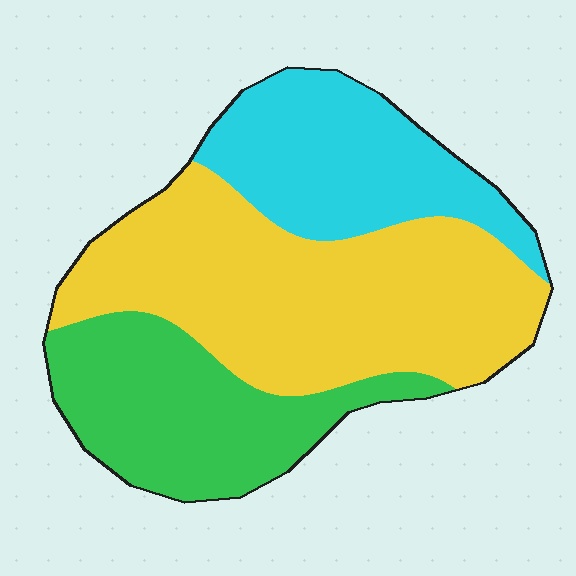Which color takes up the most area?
Yellow, at roughly 50%.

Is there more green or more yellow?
Yellow.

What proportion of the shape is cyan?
Cyan takes up about one quarter (1/4) of the shape.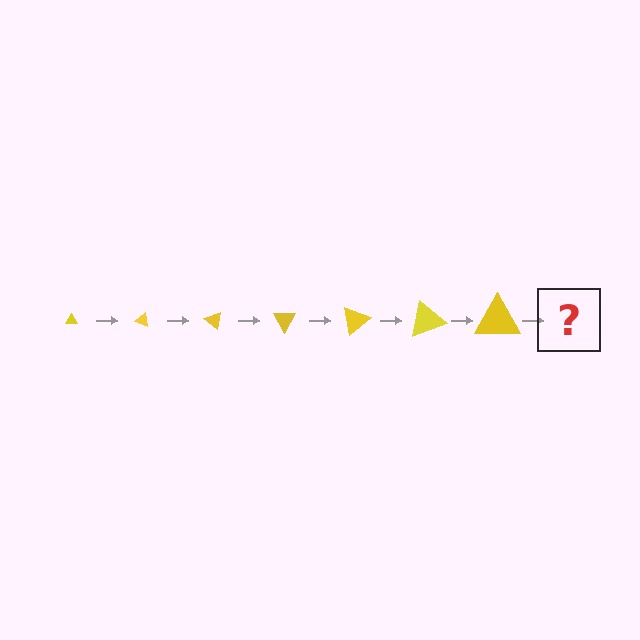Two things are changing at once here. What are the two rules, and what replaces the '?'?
The two rules are that the triangle grows larger each step and it rotates 20 degrees each step. The '?' should be a triangle, larger than the previous one and rotated 140 degrees from the start.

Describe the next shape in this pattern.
It should be a triangle, larger than the previous one and rotated 140 degrees from the start.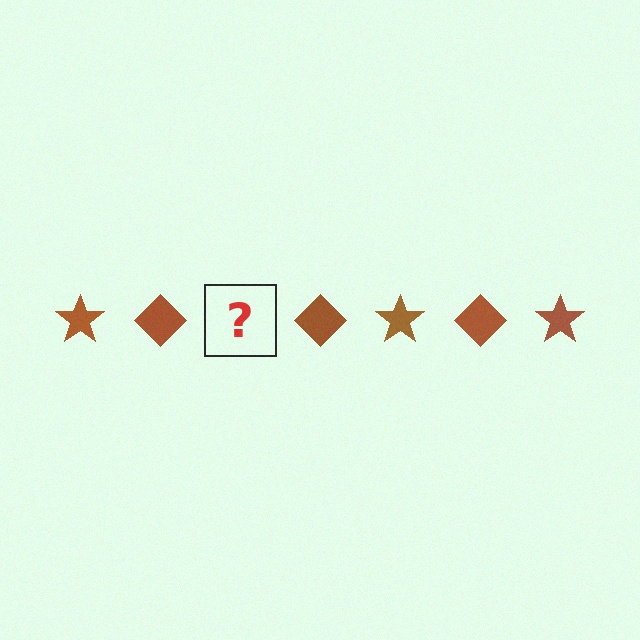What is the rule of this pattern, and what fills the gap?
The rule is that the pattern cycles through star, diamond shapes in brown. The gap should be filled with a brown star.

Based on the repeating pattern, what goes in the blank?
The blank should be a brown star.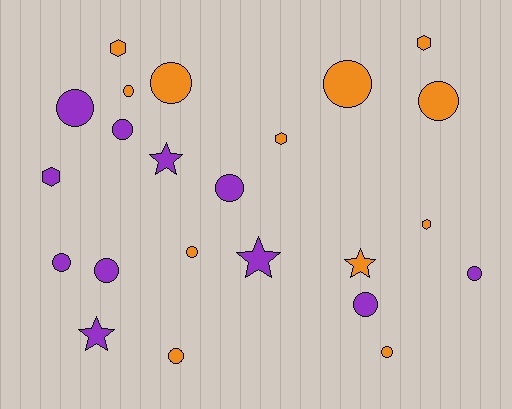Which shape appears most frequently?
Circle, with 14 objects.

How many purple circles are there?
There are 7 purple circles.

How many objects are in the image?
There are 23 objects.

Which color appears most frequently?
Orange, with 12 objects.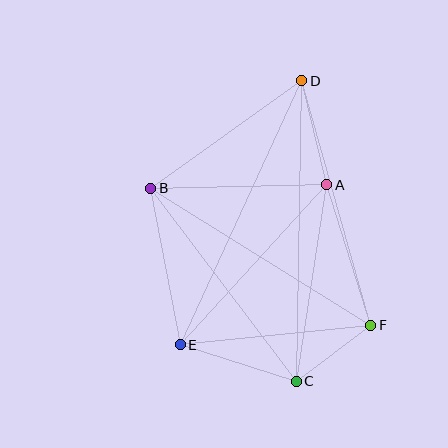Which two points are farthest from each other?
Points C and D are farthest from each other.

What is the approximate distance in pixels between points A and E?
The distance between A and E is approximately 217 pixels.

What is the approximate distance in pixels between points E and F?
The distance between E and F is approximately 191 pixels.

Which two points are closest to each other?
Points C and F are closest to each other.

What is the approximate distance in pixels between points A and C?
The distance between A and C is approximately 198 pixels.